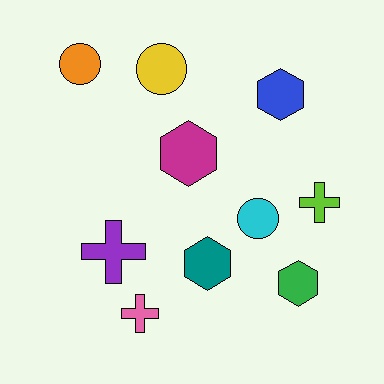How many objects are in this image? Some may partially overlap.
There are 10 objects.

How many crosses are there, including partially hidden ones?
There are 3 crosses.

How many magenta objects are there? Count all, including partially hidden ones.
There is 1 magenta object.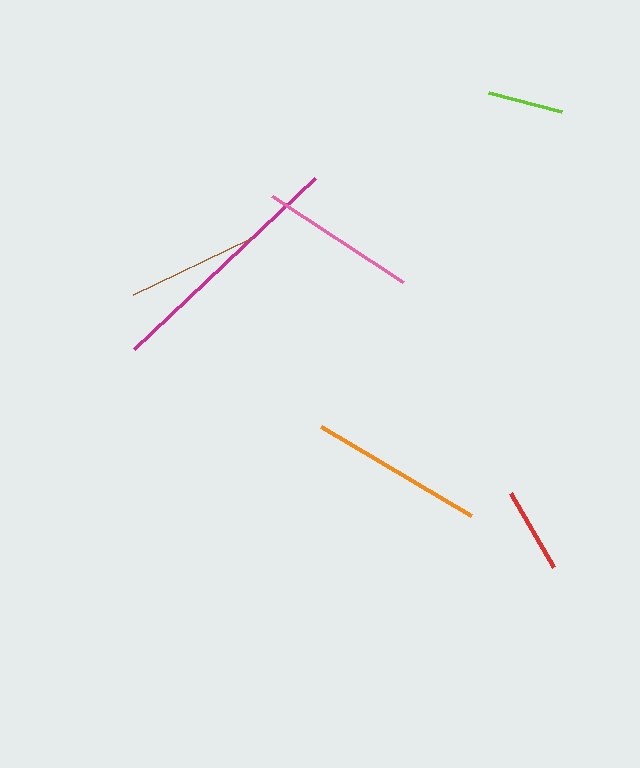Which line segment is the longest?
The magenta line is the longest at approximately 249 pixels.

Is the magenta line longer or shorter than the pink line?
The magenta line is longer than the pink line.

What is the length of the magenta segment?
The magenta segment is approximately 249 pixels long.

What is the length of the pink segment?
The pink segment is approximately 156 pixels long.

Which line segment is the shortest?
The lime line is the shortest at approximately 75 pixels.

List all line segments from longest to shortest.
From longest to shortest: magenta, orange, pink, brown, red, lime.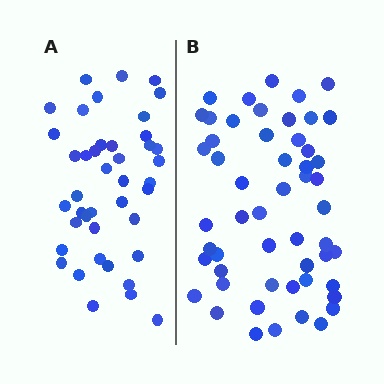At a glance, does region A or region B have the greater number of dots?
Region B (the right region) has more dots.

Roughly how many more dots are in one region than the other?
Region B has roughly 12 or so more dots than region A.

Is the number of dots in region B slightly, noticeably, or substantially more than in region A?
Region B has noticeably more, but not dramatically so. The ratio is roughly 1.3 to 1.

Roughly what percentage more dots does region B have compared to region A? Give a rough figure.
About 25% more.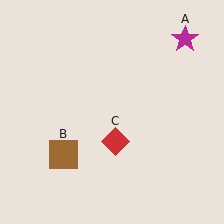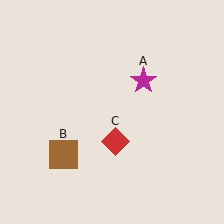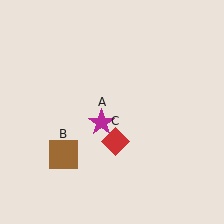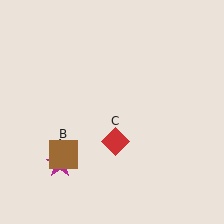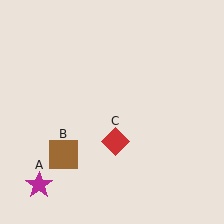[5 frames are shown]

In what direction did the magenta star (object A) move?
The magenta star (object A) moved down and to the left.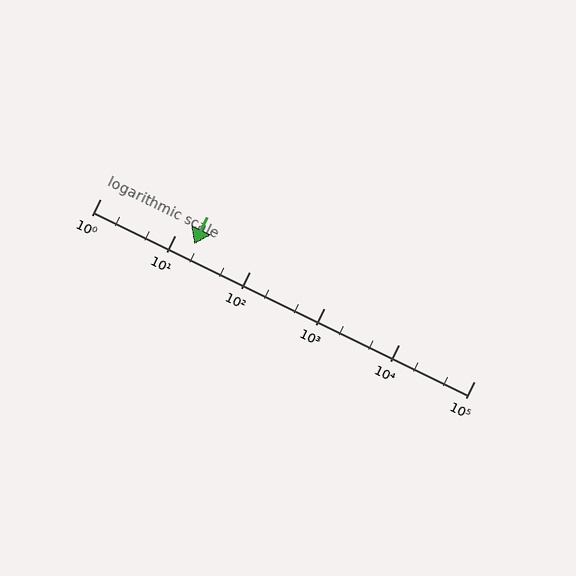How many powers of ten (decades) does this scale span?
The scale spans 5 decades, from 1 to 100000.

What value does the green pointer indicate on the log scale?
The pointer indicates approximately 18.